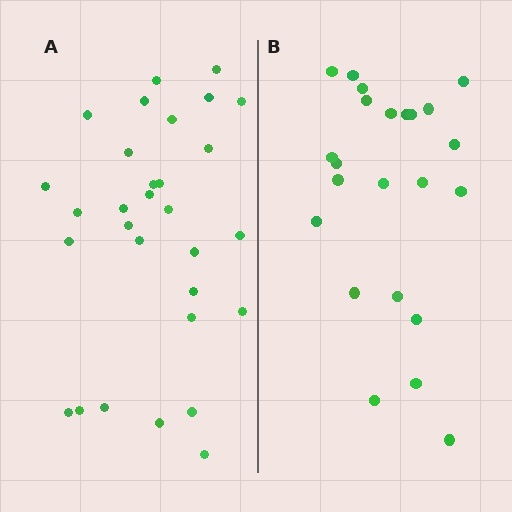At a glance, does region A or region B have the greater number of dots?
Region A (the left region) has more dots.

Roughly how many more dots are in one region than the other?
Region A has roughly 8 or so more dots than region B.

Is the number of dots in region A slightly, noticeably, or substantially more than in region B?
Region A has noticeably more, but not dramatically so. The ratio is roughly 1.3 to 1.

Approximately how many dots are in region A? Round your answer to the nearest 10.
About 30 dots.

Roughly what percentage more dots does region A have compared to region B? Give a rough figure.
About 30% more.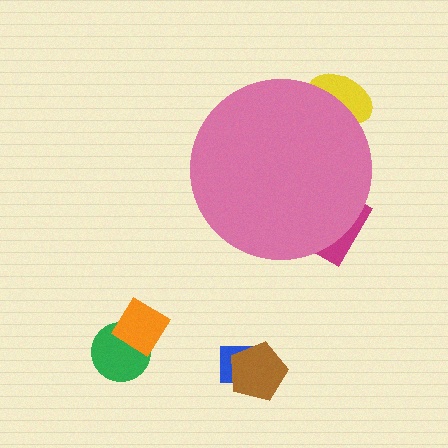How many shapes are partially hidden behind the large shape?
2 shapes are partially hidden.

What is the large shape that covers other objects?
A pink circle.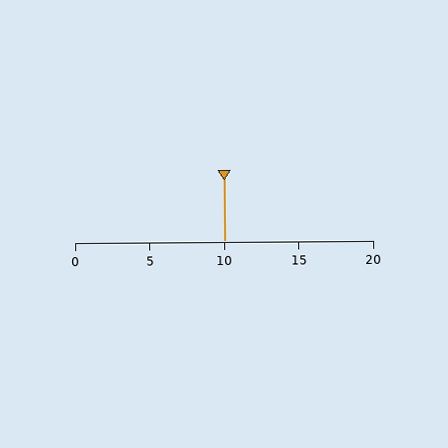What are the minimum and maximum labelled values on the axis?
The axis runs from 0 to 20.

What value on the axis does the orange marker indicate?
The marker indicates approximately 10.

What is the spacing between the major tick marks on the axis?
The major ticks are spaced 5 apart.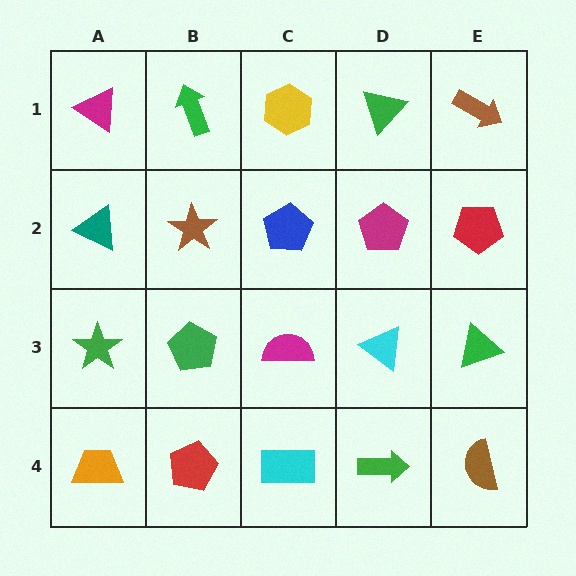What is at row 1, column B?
A green arrow.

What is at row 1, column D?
A green triangle.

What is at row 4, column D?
A green arrow.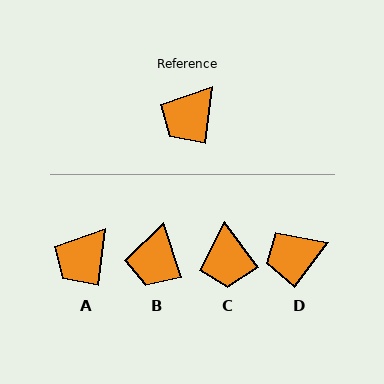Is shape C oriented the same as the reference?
No, it is off by about 43 degrees.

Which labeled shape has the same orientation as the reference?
A.